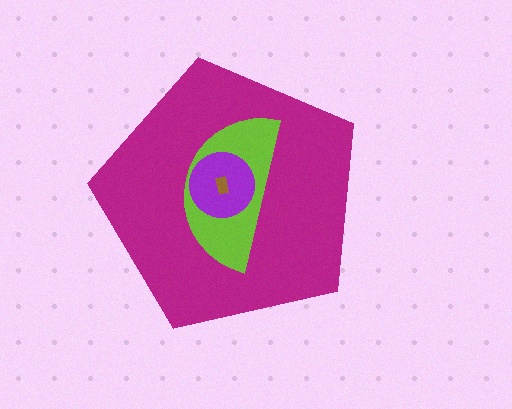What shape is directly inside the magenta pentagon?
The lime semicircle.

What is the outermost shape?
The magenta pentagon.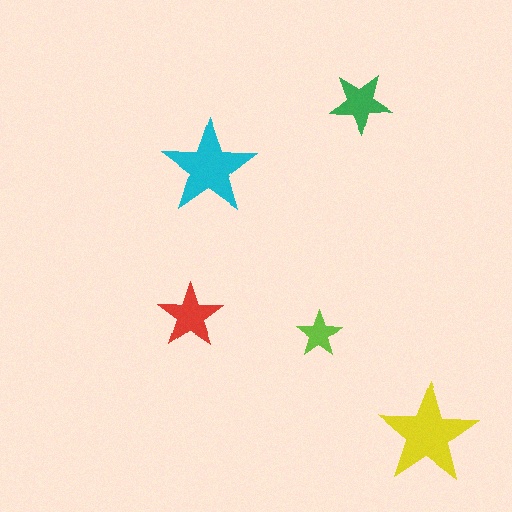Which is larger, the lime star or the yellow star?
The yellow one.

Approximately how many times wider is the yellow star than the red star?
About 1.5 times wider.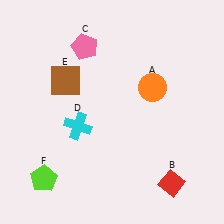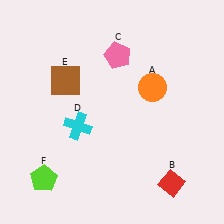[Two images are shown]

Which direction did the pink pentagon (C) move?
The pink pentagon (C) moved right.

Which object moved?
The pink pentagon (C) moved right.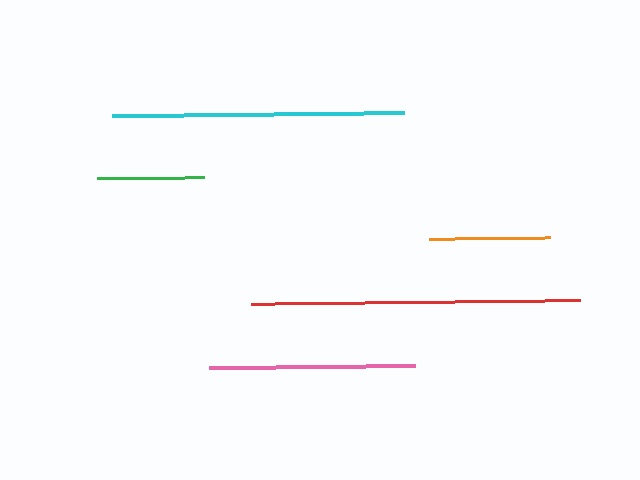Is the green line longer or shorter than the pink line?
The pink line is longer than the green line.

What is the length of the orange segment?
The orange segment is approximately 121 pixels long.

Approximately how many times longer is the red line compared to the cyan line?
The red line is approximately 1.1 times the length of the cyan line.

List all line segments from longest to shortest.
From longest to shortest: red, cyan, pink, orange, green.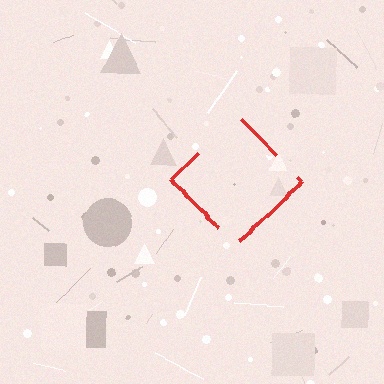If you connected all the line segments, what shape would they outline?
They would outline a diamond.